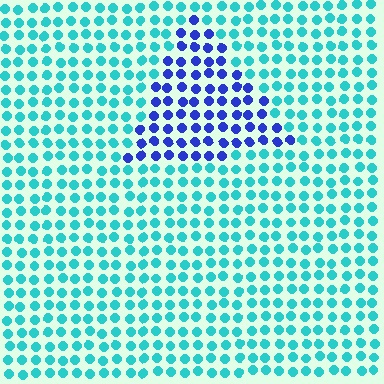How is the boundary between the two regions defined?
The boundary is defined purely by a slight shift in hue (about 55 degrees). Spacing, size, and orientation are identical on both sides.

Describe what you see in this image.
The image is filled with small cyan elements in a uniform arrangement. A triangle-shaped region is visible where the elements are tinted to a slightly different hue, forming a subtle color boundary.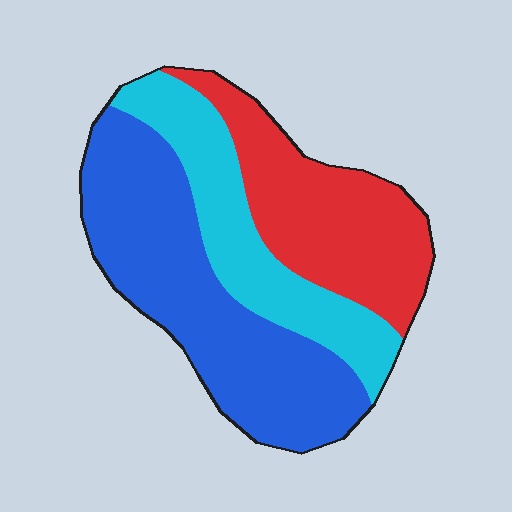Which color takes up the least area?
Cyan, at roughly 25%.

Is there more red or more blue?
Blue.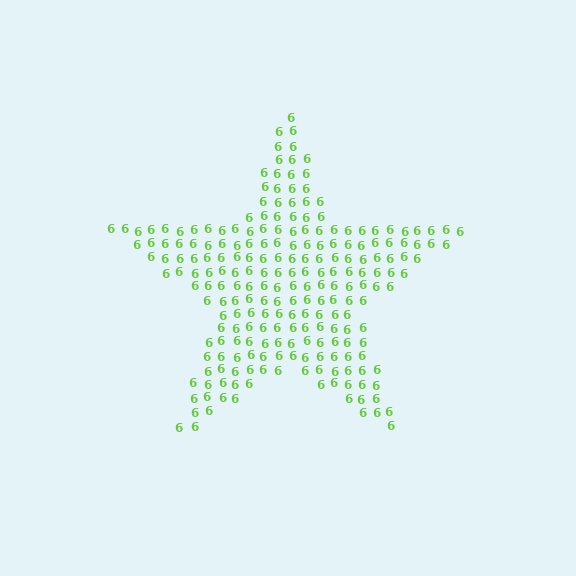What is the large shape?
The large shape is a star.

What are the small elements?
The small elements are digit 6's.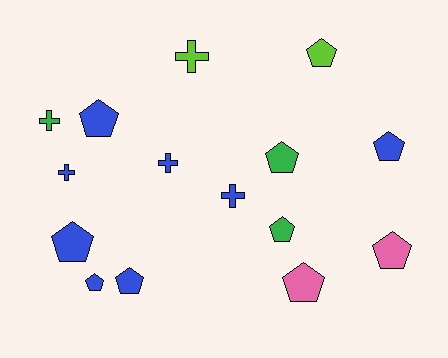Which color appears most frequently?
Blue, with 8 objects.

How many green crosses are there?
There is 1 green cross.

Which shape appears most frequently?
Pentagon, with 10 objects.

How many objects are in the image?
There are 15 objects.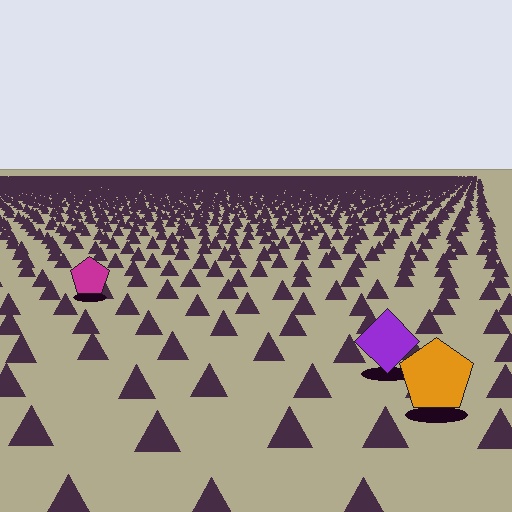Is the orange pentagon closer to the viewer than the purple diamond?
Yes. The orange pentagon is closer — you can tell from the texture gradient: the ground texture is coarser near it.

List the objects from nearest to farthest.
From nearest to farthest: the orange pentagon, the purple diamond, the magenta pentagon.